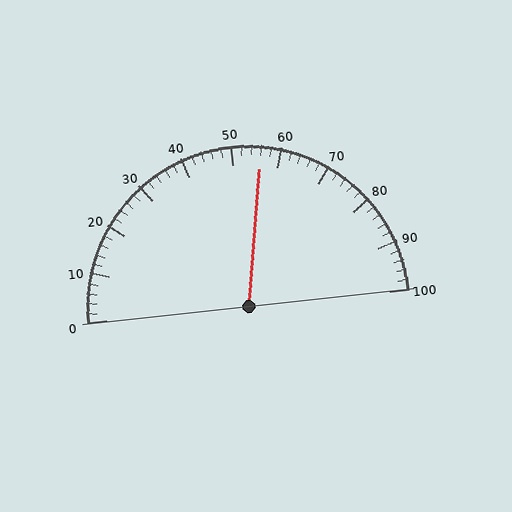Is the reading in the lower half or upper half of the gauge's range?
The reading is in the upper half of the range (0 to 100).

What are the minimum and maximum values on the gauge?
The gauge ranges from 0 to 100.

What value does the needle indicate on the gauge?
The needle indicates approximately 56.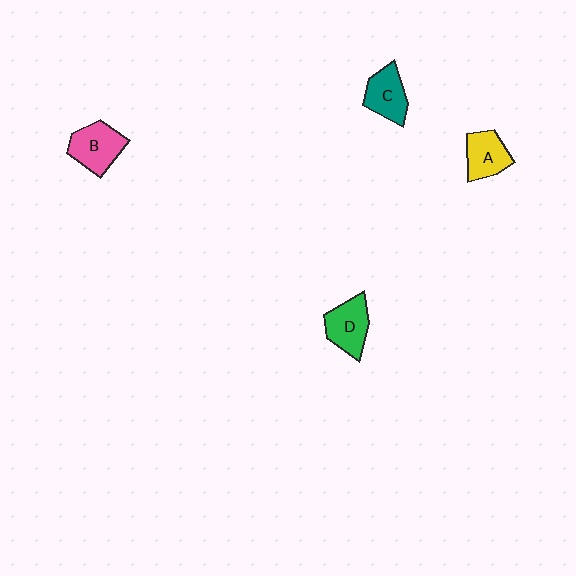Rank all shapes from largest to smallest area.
From largest to smallest: B (pink), D (green), C (teal), A (yellow).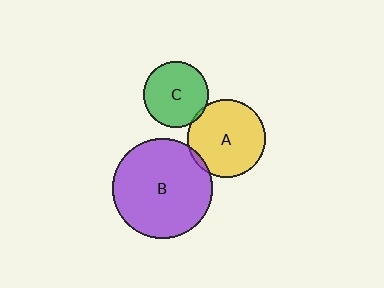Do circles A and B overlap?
Yes.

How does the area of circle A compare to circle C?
Approximately 1.4 times.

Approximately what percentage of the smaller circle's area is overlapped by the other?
Approximately 5%.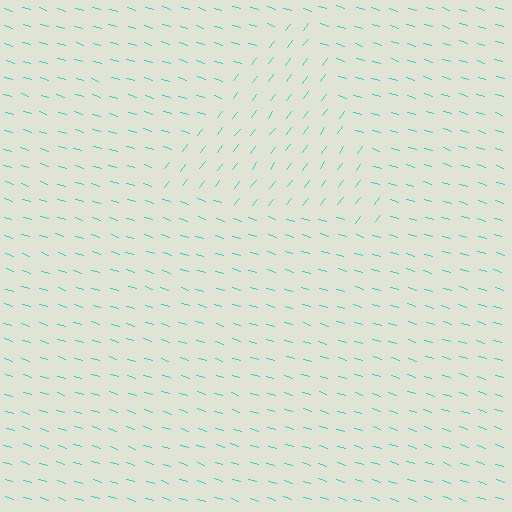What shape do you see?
I see a triangle.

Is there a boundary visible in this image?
Yes, there is a texture boundary formed by a change in line orientation.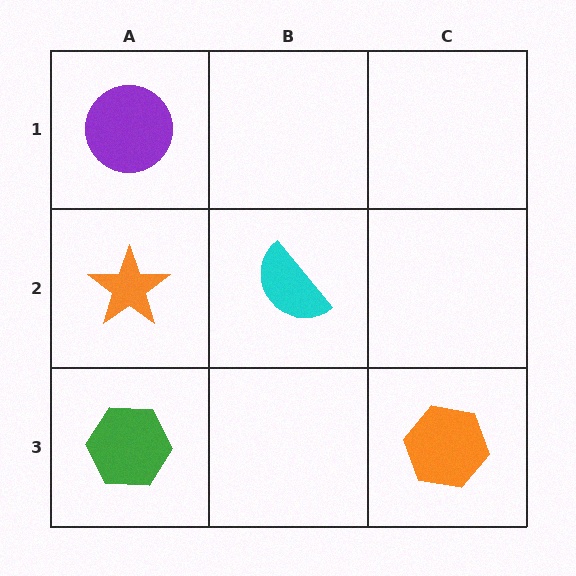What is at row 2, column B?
A cyan semicircle.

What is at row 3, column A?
A green hexagon.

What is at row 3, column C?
An orange hexagon.